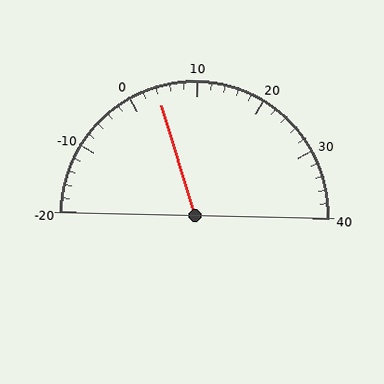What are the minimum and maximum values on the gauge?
The gauge ranges from -20 to 40.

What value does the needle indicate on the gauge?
The needle indicates approximately 4.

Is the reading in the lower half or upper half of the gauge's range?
The reading is in the lower half of the range (-20 to 40).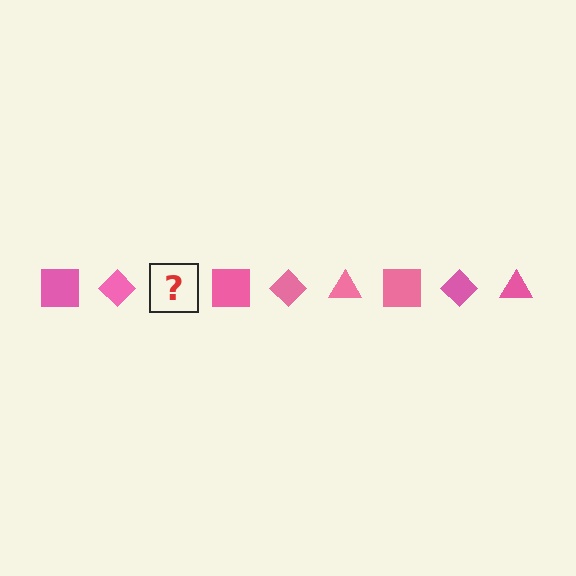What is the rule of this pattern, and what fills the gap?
The rule is that the pattern cycles through square, diamond, triangle shapes in pink. The gap should be filled with a pink triangle.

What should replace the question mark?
The question mark should be replaced with a pink triangle.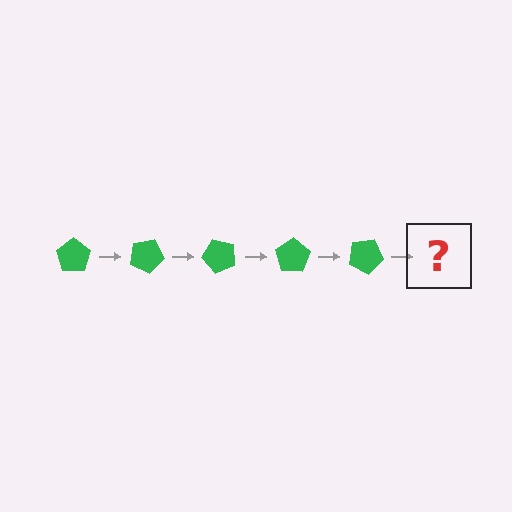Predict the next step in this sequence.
The next step is a green pentagon rotated 125 degrees.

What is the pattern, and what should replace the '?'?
The pattern is that the pentagon rotates 25 degrees each step. The '?' should be a green pentagon rotated 125 degrees.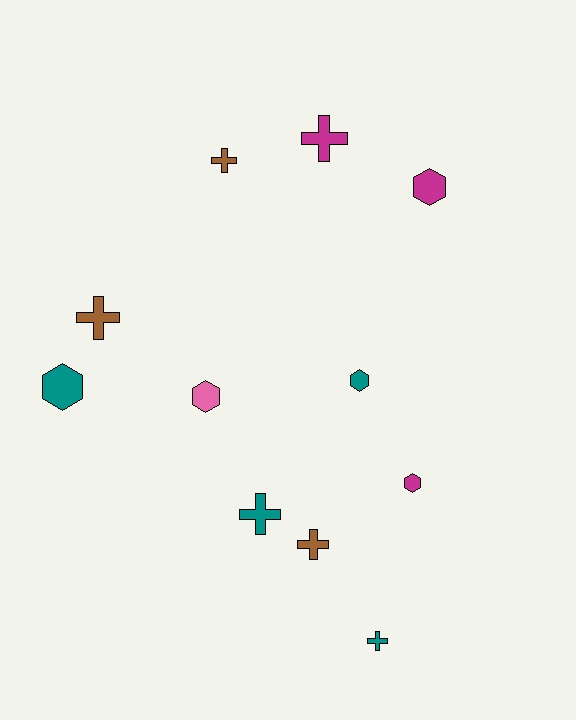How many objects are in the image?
There are 11 objects.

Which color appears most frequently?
Teal, with 4 objects.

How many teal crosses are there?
There are 2 teal crosses.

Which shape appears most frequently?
Cross, with 6 objects.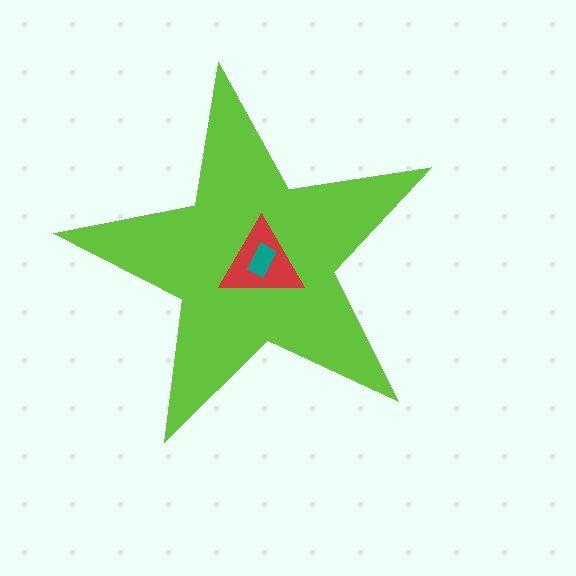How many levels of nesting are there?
3.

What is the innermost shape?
The teal rectangle.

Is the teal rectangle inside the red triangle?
Yes.